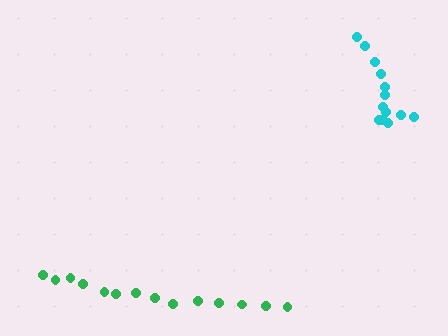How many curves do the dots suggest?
There are 2 distinct paths.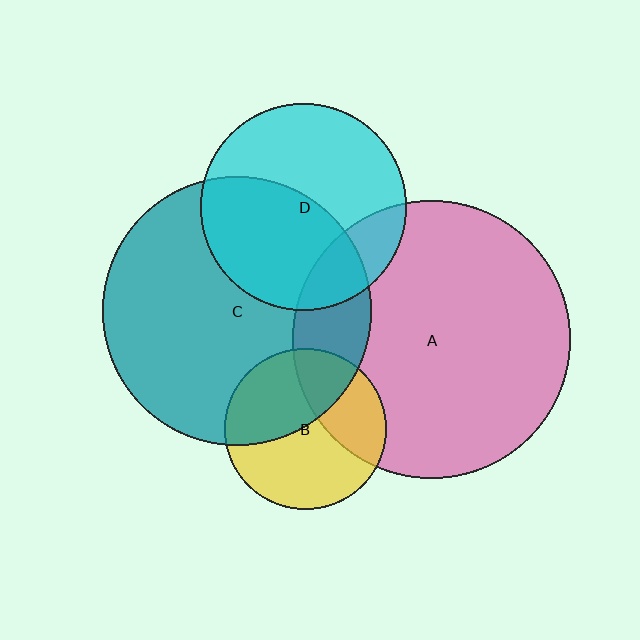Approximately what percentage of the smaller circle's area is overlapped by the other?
Approximately 40%.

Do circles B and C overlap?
Yes.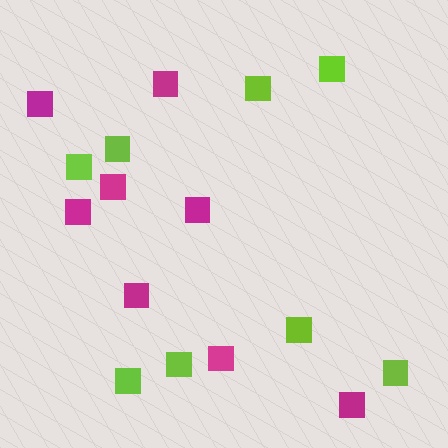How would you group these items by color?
There are 2 groups: one group of lime squares (8) and one group of magenta squares (8).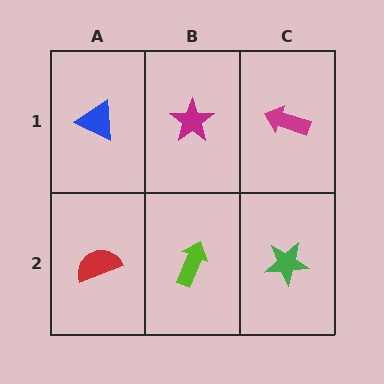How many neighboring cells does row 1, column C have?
2.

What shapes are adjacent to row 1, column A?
A red semicircle (row 2, column A), a magenta star (row 1, column B).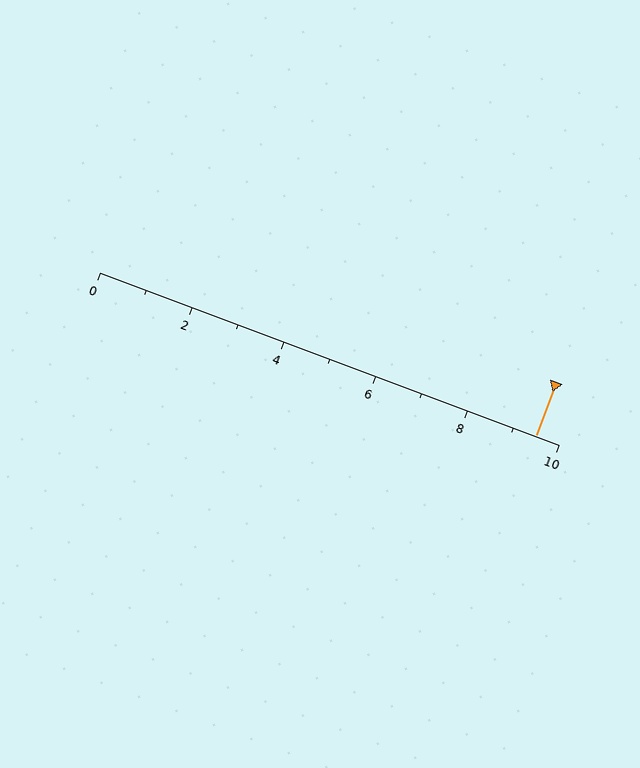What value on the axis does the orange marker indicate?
The marker indicates approximately 9.5.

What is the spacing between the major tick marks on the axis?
The major ticks are spaced 2 apart.